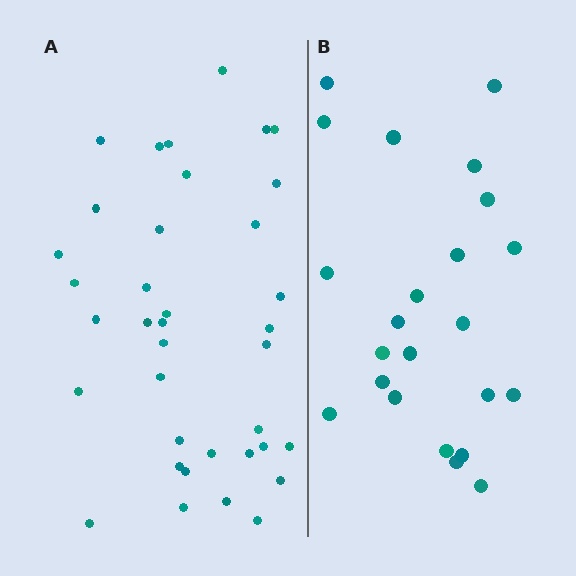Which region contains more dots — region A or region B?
Region A (the left region) has more dots.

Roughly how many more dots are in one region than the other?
Region A has approximately 15 more dots than region B.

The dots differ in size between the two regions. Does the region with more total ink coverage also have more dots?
No. Region B has more total ink coverage because its dots are larger, but region A actually contains more individual dots. Total area can be misleading — the number of items is what matters here.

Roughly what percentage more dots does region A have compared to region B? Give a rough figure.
About 60% more.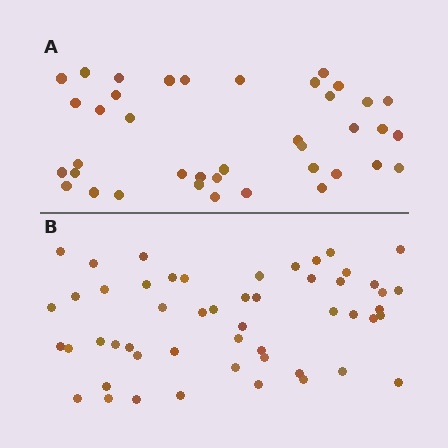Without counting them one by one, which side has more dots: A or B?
Region B (the bottom region) has more dots.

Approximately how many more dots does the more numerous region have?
Region B has approximately 15 more dots than region A.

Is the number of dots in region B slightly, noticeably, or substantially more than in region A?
Region B has noticeably more, but not dramatically so. The ratio is roughly 1.3 to 1.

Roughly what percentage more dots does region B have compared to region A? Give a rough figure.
About 35% more.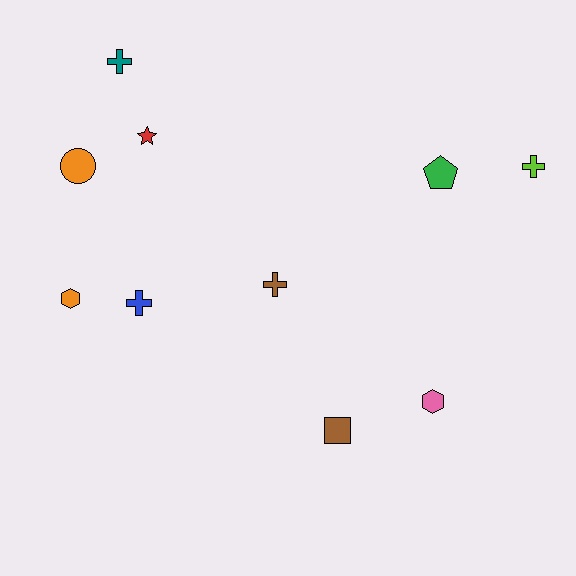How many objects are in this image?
There are 10 objects.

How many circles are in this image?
There is 1 circle.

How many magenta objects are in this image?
There are no magenta objects.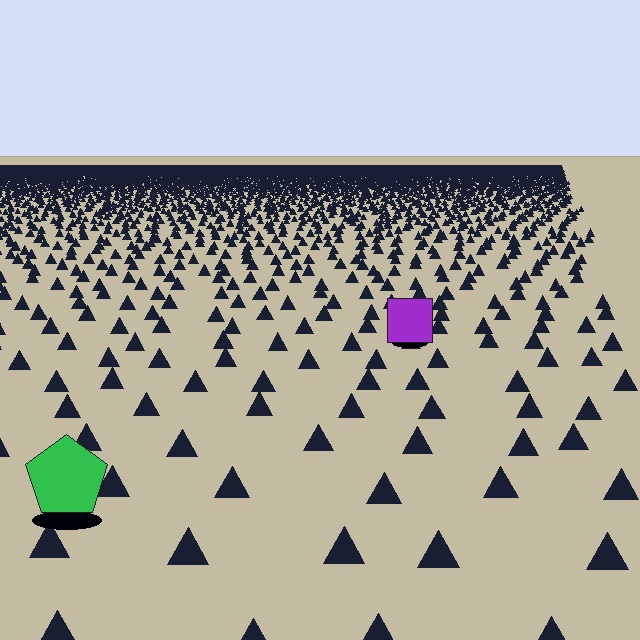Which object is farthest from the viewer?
The purple square is farthest from the viewer. It appears smaller and the ground texture around it is denser.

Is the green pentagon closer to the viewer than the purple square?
Yes. The green pentagon is closer — you can tell from the texture gradient: the ground texture is coarser near it.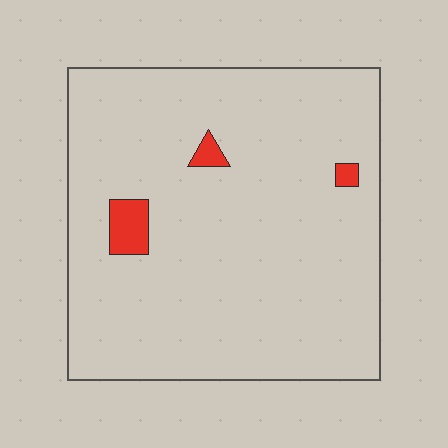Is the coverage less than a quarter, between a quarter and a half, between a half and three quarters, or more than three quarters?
Less than a quarter.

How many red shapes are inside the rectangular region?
3.